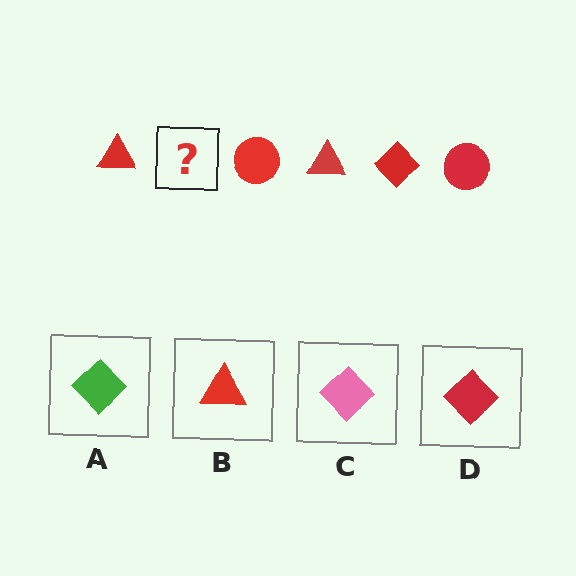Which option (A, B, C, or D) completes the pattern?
D.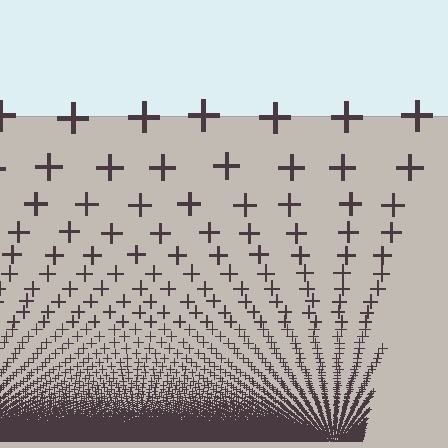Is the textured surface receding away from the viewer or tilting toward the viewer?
The surface appears to tilt toward the viewer. Texture elements get larger and sparser toward the top.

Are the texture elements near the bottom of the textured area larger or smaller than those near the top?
Smaller. The gradient is inverted — elements near the bottom are smaller and denser.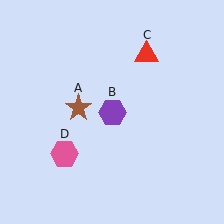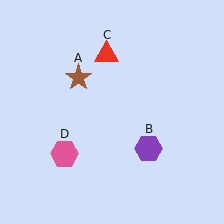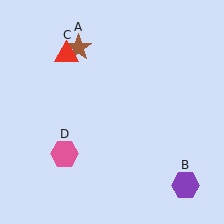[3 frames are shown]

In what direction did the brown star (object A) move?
The brown star (object A) moved up.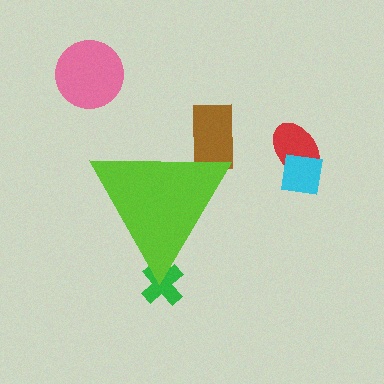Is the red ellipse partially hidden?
No, the red ellipse is fully visible.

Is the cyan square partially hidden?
No, the cyan square is fully visible.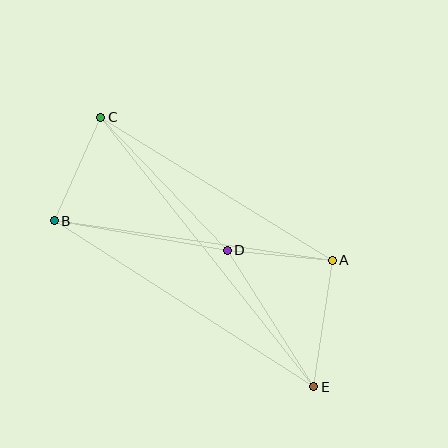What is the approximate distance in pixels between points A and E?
The distance between A and E is approximately 128 pixels.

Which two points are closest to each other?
Points A and D are closest to each other.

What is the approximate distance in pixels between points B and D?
The distance between B and D is approximately 175 pixels.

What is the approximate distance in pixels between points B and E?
The distance between B and E is approximately 308 pixels.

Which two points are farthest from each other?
Points C and E are farthest from each other.